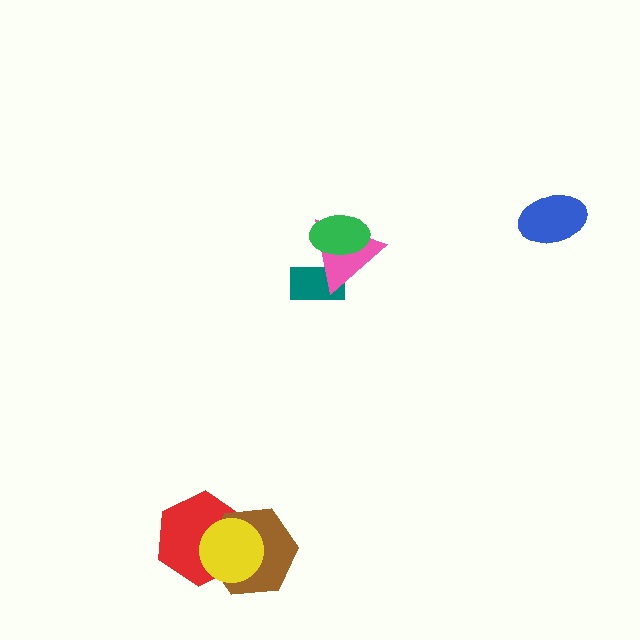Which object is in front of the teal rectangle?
The pink triangle is in front of the teal rectangle.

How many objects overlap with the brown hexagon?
2 objects overlap with the brown hexagon.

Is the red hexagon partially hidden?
Yes, it is partially covered by another shape.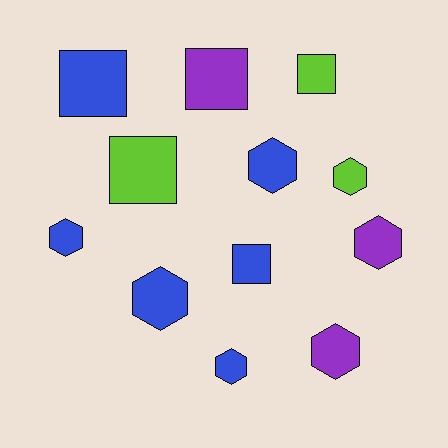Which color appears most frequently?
Blue, with 6 objects.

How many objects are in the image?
There are 12 objects.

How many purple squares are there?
There is 1 purple square.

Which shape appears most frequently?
Hexagon, with 7 objects.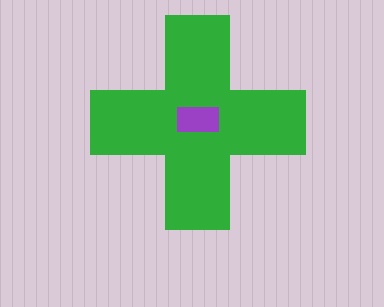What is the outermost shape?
The green cross.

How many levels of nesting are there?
2.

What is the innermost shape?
The purple rectangle.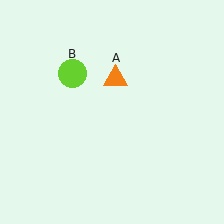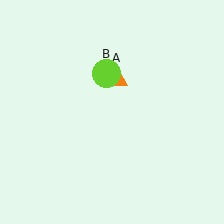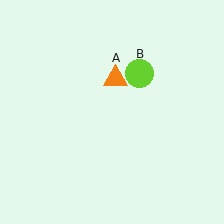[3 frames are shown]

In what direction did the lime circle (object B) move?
The lime circle (object B) moved right.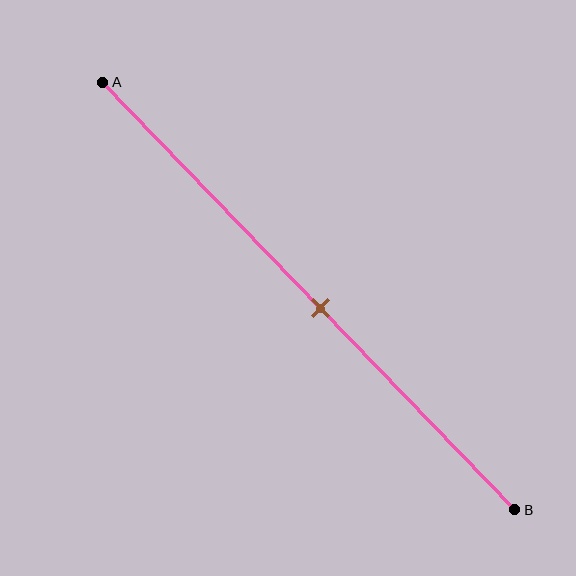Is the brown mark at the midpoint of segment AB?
Yes, the mark is approximately at the midpoint.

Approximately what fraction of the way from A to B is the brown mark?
The brown mark is approximately 55% of the way from A to B.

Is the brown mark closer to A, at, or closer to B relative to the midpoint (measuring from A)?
The brown mark is approximately at the midpoint of segment AB.